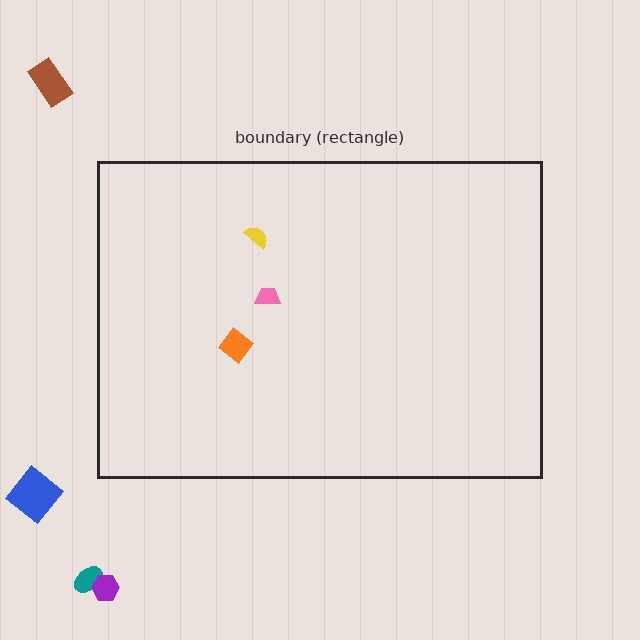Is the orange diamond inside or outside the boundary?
Inside.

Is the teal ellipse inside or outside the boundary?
Outside.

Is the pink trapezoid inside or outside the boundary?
Inside.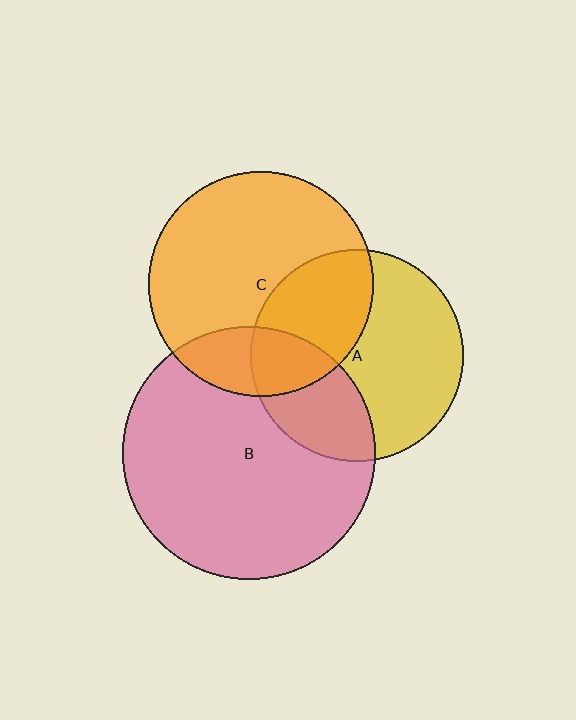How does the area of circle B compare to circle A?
Approximately 1.4 times.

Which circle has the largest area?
Circle B (pink).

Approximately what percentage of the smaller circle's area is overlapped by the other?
Approximately 20%.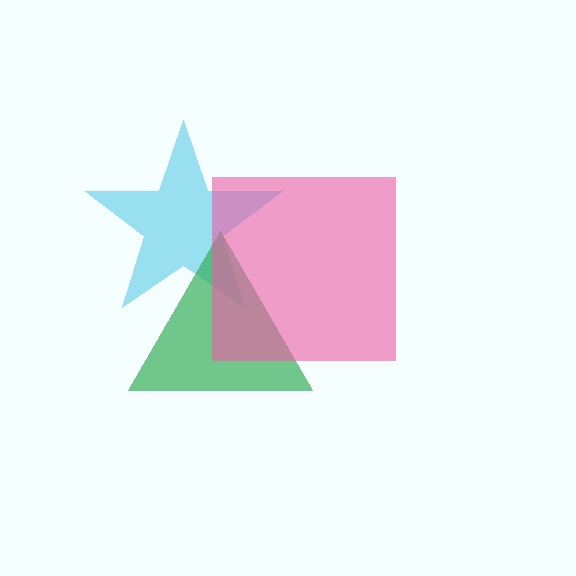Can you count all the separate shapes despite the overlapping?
Yes, there are 3 separate shapes.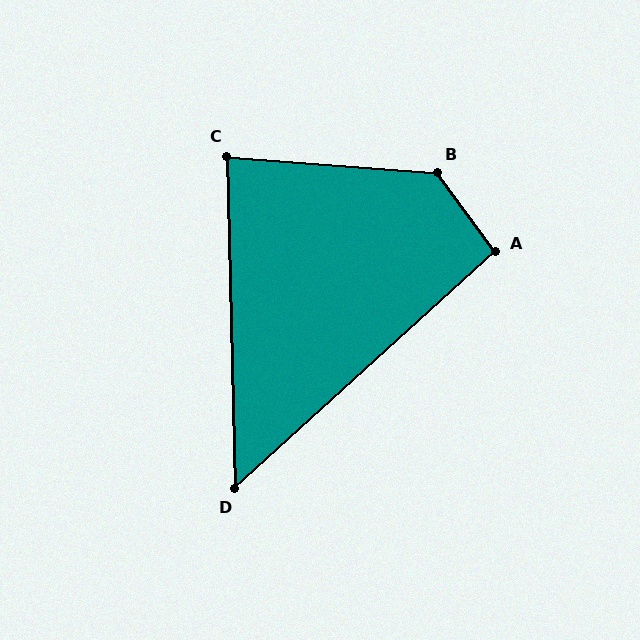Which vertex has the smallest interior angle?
D, at approximately 49 degrees.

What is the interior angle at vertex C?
Approximately 84 degrees (acute).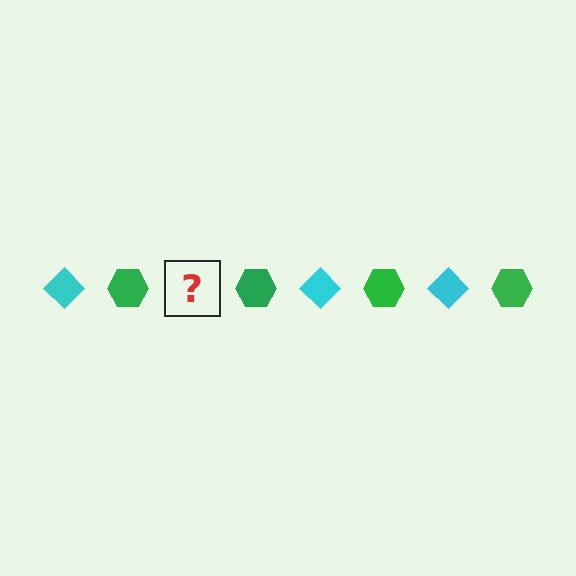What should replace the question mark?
The question mark should be replaced with a cyan diamond.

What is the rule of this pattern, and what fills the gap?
The rule is that the pattern alternates between cyan diamond and green hexagon. The gap should be filled with a cyan diamond.